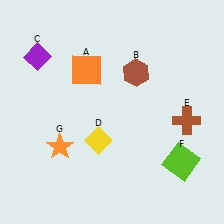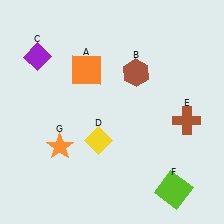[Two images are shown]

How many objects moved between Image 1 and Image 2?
1 object moved between the two images.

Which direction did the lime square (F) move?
The lime square (F) moved down.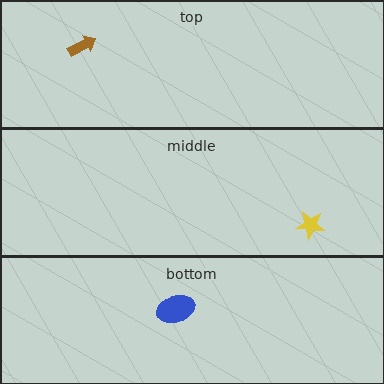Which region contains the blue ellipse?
The bottom region.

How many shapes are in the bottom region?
1.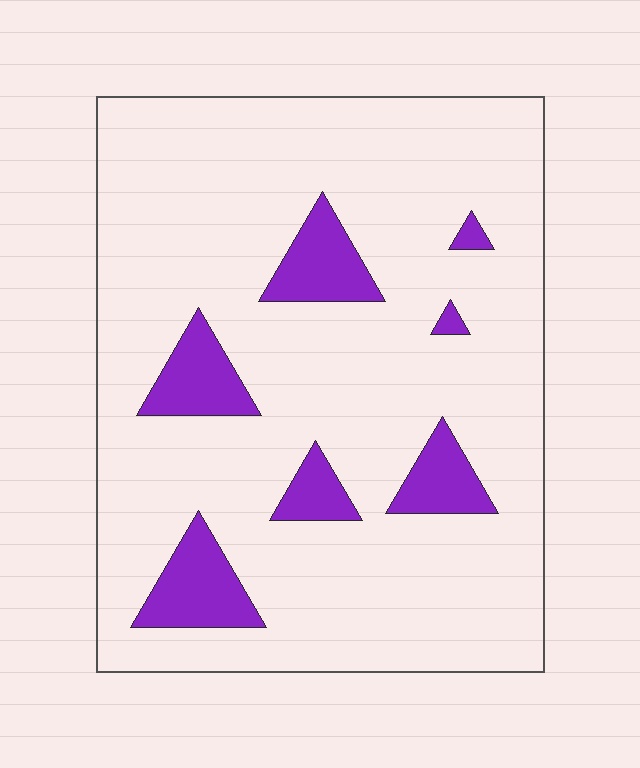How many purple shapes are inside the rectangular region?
7.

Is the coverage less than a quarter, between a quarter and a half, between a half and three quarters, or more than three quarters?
Less than a quarter.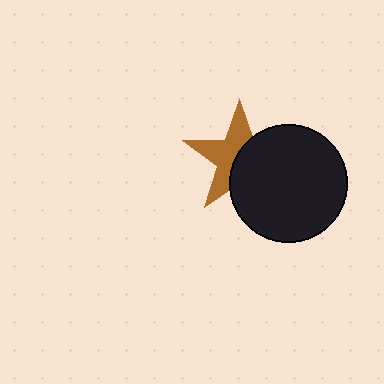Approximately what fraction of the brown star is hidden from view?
Roughly 49% of the brown star is hidden behind the black circle.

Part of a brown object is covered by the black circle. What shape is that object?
It is a star.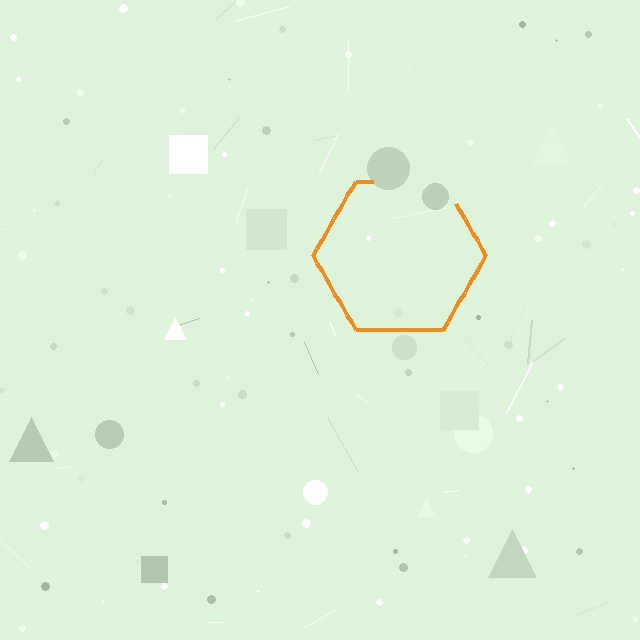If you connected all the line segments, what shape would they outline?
They would outline a hexagon.